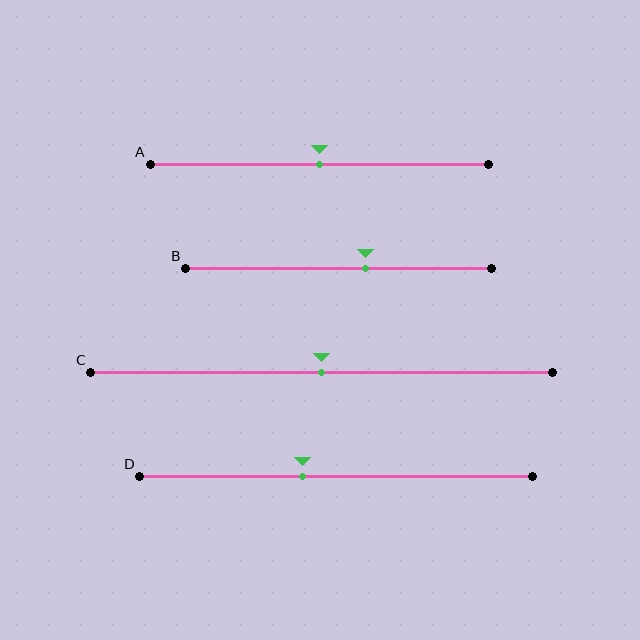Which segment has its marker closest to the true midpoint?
Segment A has its marker closest to the true midpoint.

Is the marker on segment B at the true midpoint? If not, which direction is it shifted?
No, the marker on segment B is shifted to the right by about 9% of the segment length.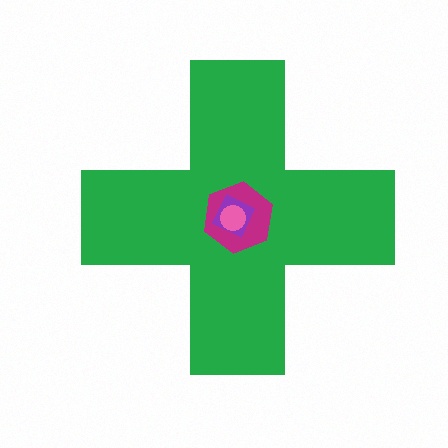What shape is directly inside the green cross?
The magenta hexagon.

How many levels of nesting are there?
4.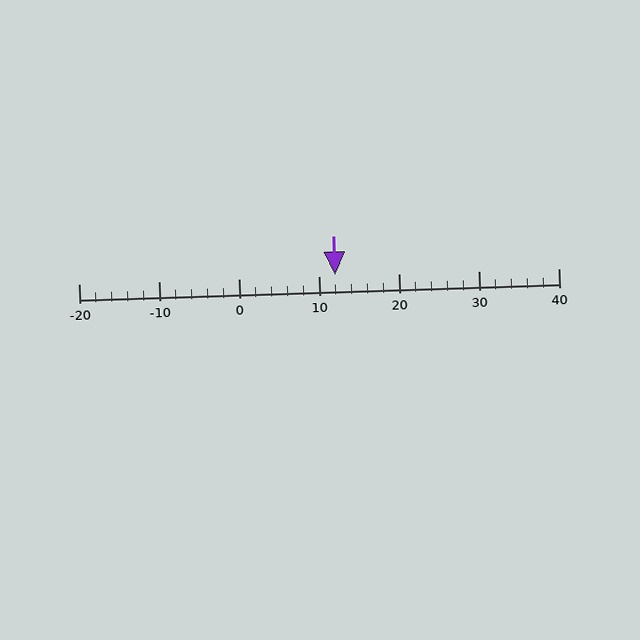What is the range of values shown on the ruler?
The ruler shows values from -20 to 40.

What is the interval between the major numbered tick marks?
The major tick marks are spaced 10 units apart.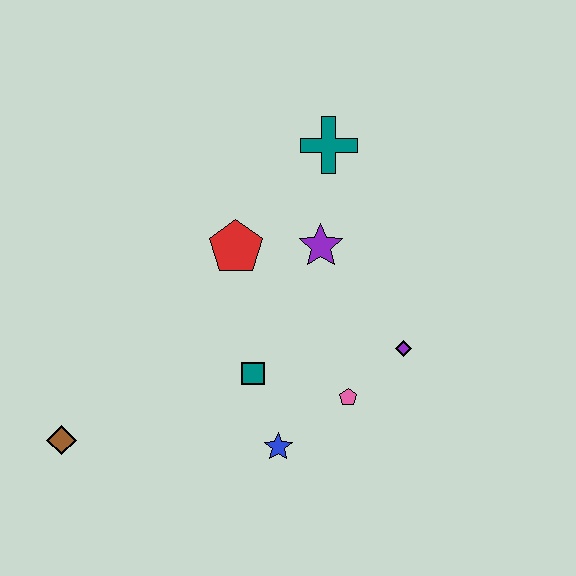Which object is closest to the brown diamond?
The teal square is closest to the brown diamond.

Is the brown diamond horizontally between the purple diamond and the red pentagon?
No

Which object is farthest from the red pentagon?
The brown diamond is farthest from the red pentagon.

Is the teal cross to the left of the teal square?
No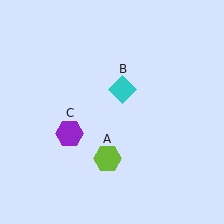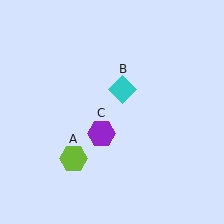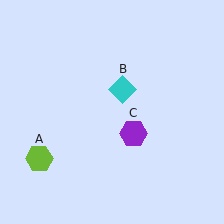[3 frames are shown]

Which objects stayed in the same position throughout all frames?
Cyan diamond (object B) remained stationary.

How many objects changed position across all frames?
2 objects changed position: lime hexagon (object A), purple hexagon (object C).